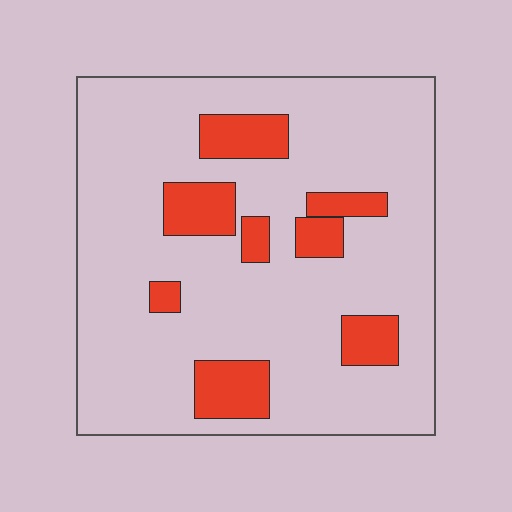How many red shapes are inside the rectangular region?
8.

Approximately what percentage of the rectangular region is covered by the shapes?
Approximately 15%.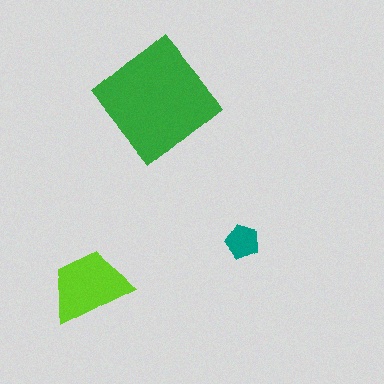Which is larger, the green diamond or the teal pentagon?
The green diamond.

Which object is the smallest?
The teal pentagon.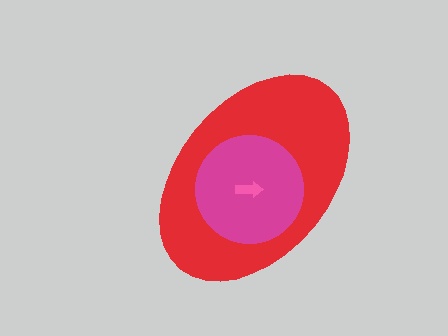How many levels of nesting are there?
3.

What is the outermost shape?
The red ellipse.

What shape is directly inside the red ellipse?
The magenta circle.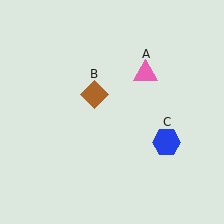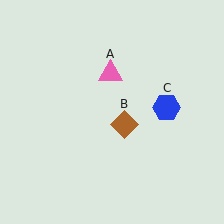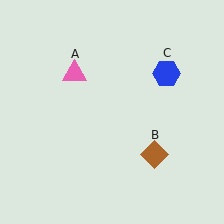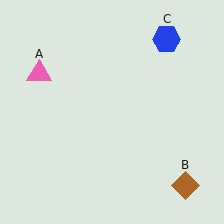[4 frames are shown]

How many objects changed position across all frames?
3 objects changed position: pink triangle (object A), brown diamond (object B), blue hexagon (object C).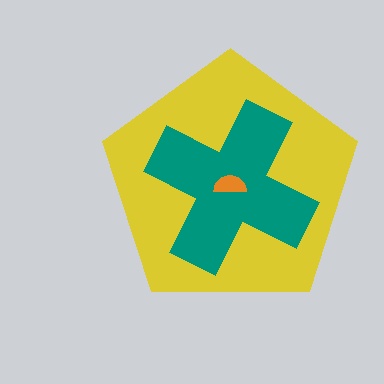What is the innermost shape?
The orange semicircle.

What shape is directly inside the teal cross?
The orange semicircle.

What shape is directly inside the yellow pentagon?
The teal cross.